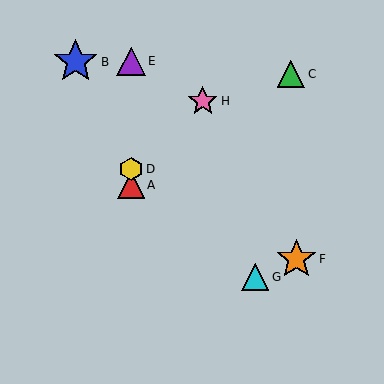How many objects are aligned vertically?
3 objects (A, D, E) are aligned vertically.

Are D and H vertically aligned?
No, D is at x≈131 and H is at x≈203.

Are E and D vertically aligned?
Yes, both are at x≈131.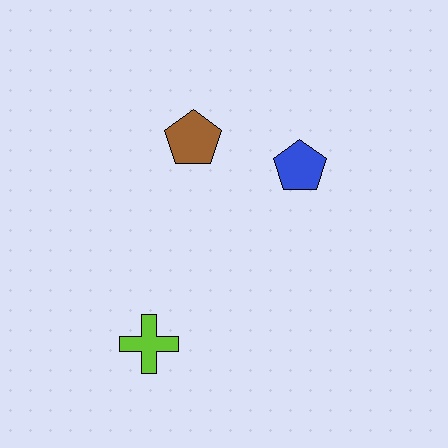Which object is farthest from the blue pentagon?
The lime cross is farthest from the blue pentagon.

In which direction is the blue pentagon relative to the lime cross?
The blue pentagon is above the lime cross.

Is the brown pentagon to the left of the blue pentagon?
Yes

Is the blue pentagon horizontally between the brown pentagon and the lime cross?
No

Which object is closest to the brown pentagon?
The blue pentagon is closest to the brown pentagon.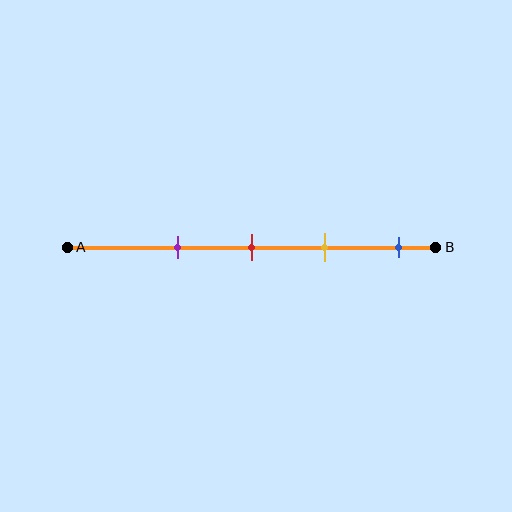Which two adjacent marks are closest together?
The red and yellow marks are the closest adjacent pair.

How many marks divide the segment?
There are 4 marks dividing the segment.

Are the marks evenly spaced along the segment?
Yes, the marks are approximately evenly spaced.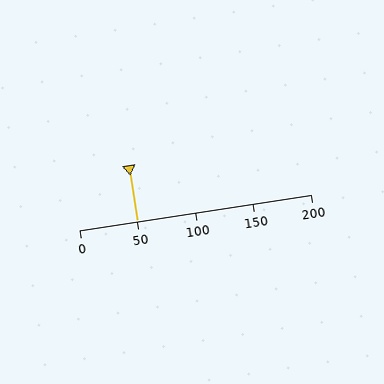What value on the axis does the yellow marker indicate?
The marker indicates approximately 50.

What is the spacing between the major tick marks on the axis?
The major ticks are spaced 50 apart.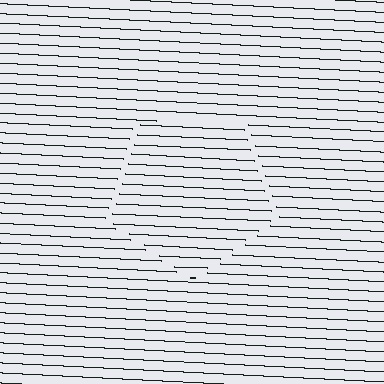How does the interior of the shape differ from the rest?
The interior of the shape contains the same grating, shifted by half a period — the contour is defined by the phase discontinuity where line-ends from the inner and outer gratings abut.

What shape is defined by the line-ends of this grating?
An illusory pentagon. The interior of the shape contains the same grating, shifted by half a period — the contour is defined by the phase discontinuity where line-ends from the inner and outer gratings abut.